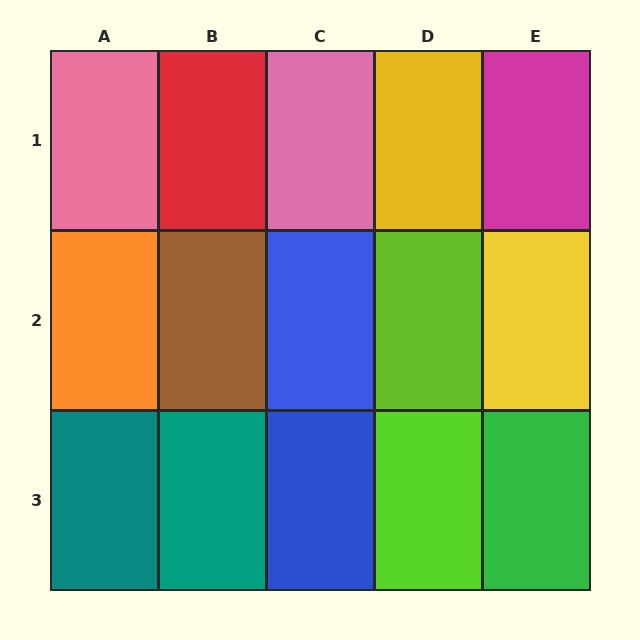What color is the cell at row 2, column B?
Brown.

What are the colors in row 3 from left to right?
Teal, teal, blue, lime, green.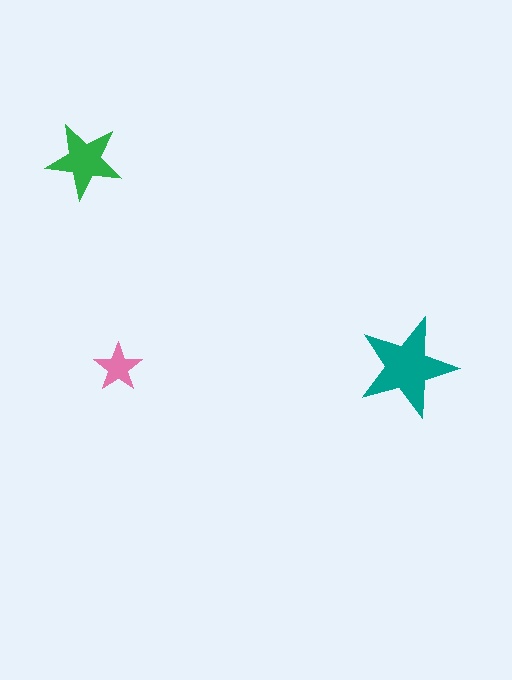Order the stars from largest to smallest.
the teal one, the green one, the pink one.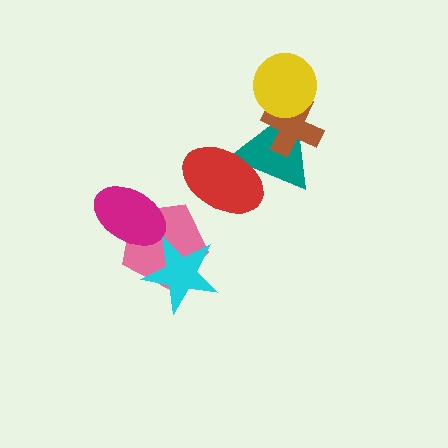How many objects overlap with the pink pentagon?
2 objects overlap with the pink pentagon.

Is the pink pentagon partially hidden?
Yes, it is partially covered by another shape.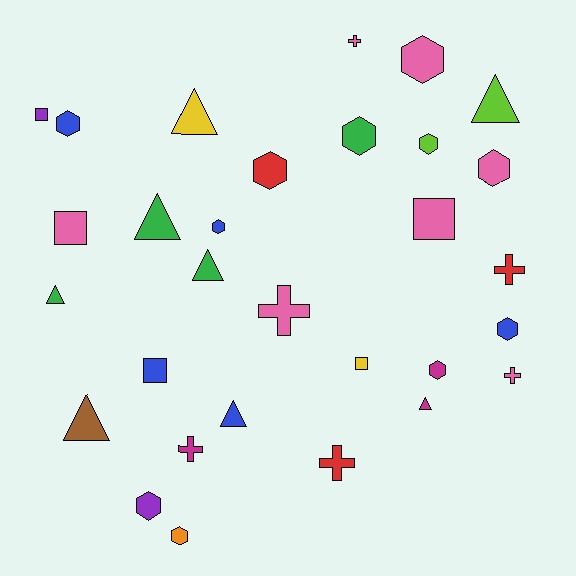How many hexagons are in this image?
There are 11 hexagons.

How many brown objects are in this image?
There is 1 brown object.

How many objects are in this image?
There are 30 objects.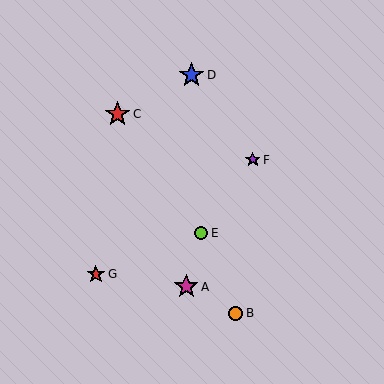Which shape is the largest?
The red star (labeled C) is the largest.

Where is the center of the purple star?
The center of the purple star is at (253, 160).